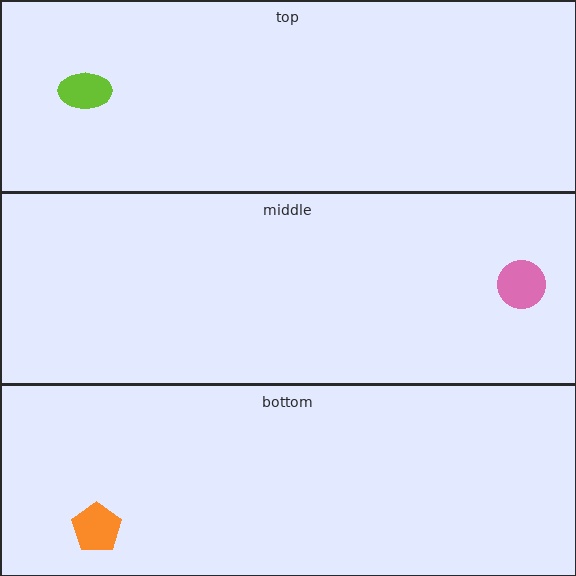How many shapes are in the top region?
1.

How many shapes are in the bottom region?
1.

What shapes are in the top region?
The lime ellipse.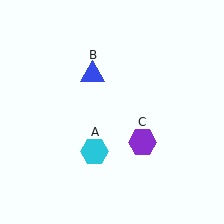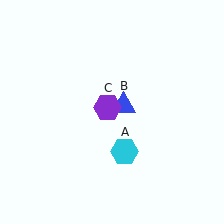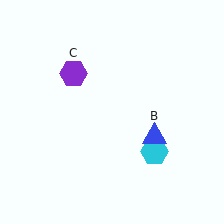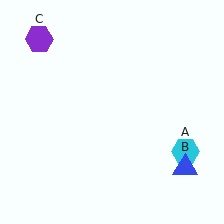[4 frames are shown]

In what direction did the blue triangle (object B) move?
The blue triangle (object B) moved down and to the right.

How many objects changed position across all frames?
3 objects changed position: cyan hexagon (object A), blue triangle (object B), purple hexagon (object C).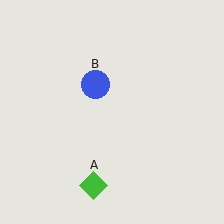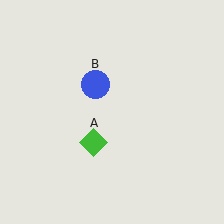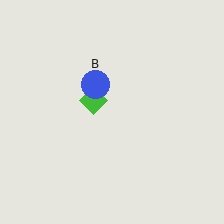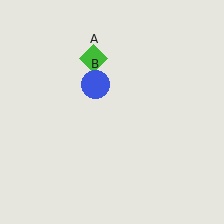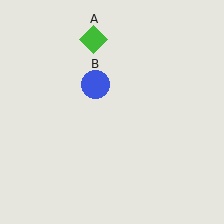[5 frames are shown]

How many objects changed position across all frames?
1 object changed position: green diamond (object A).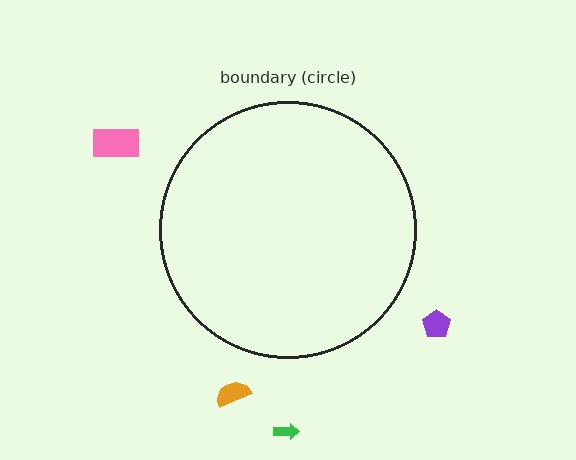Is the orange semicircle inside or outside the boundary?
Outside.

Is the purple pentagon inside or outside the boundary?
Outside.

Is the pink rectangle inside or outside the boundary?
Outside.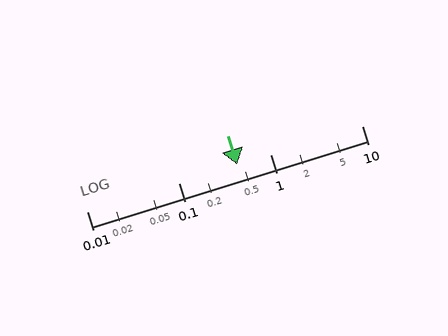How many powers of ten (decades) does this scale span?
The scale spans 3 decades, from 0.01 to 10.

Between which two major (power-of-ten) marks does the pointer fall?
The pointer is between 0.1 and 1.